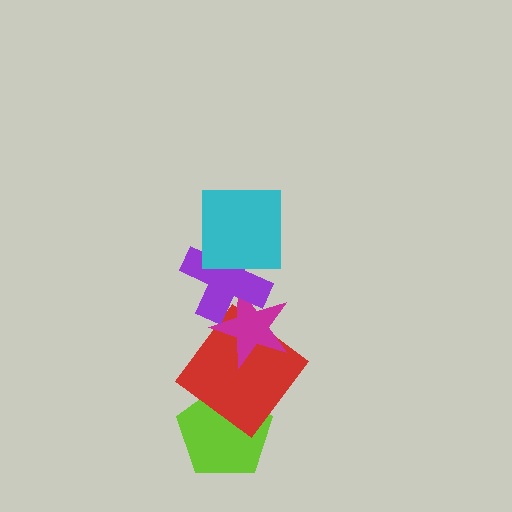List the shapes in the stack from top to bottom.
From top to bottom: the cyan square, the purple cross, the magenta star, the red diamond, the lime pentagon.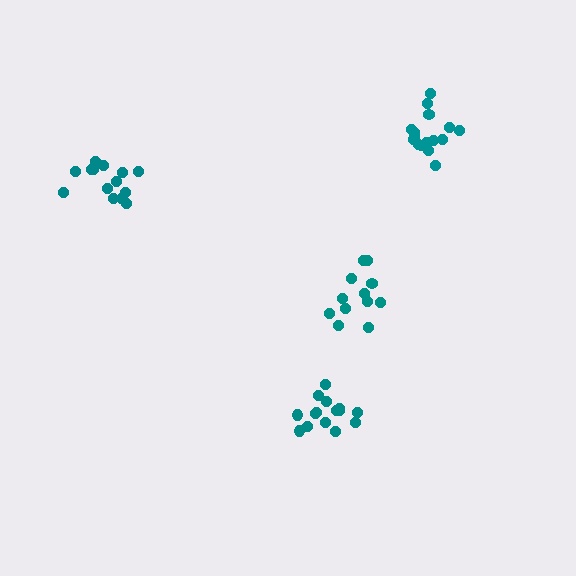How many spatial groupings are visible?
There are 4 spatial groupings.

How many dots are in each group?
Group 1: 12 dots, Group 2: 14 dots, Group 3: 16 dots, Group 4: 15 dots (57 total).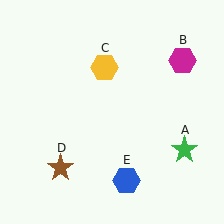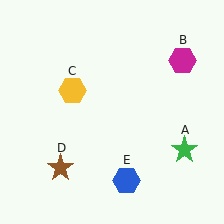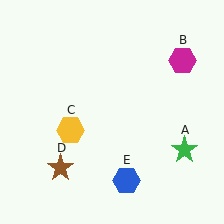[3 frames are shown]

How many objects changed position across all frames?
1 object changed position: yellow hexagon (object C).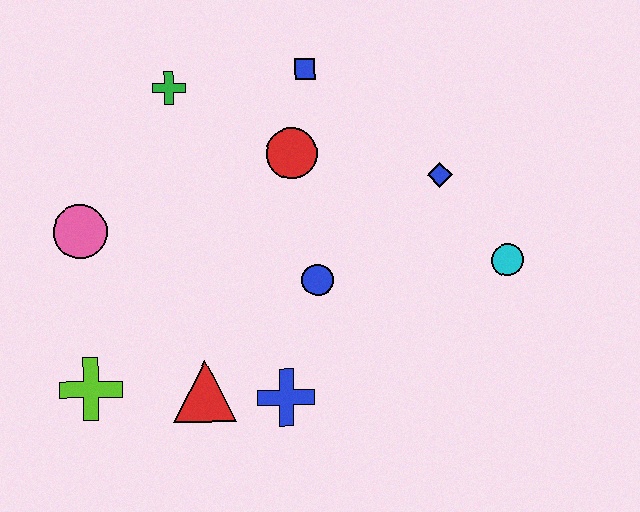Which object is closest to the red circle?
The blue square is closest to the red circle.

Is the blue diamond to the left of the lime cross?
No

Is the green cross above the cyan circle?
Yes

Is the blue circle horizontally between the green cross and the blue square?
No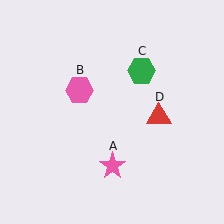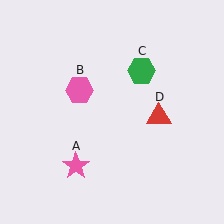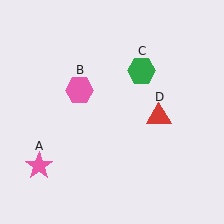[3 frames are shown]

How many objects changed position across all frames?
1 object changed position: pink star (object A).